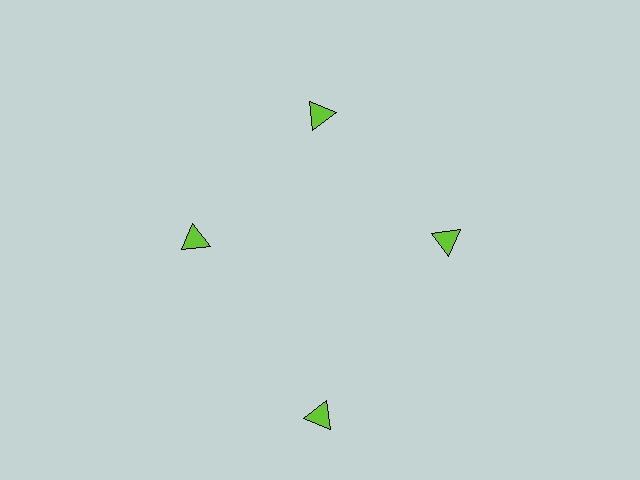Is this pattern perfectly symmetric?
No. The 4 lime triangles are arranged in a ring, but one element near the 6 o'clock position is pushed outward from the center, breaking the 4-fold rotational symmetry.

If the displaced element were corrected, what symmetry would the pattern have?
It would have 4-fold rotational symmetry — the pattern would map onto itself every 90 degrees.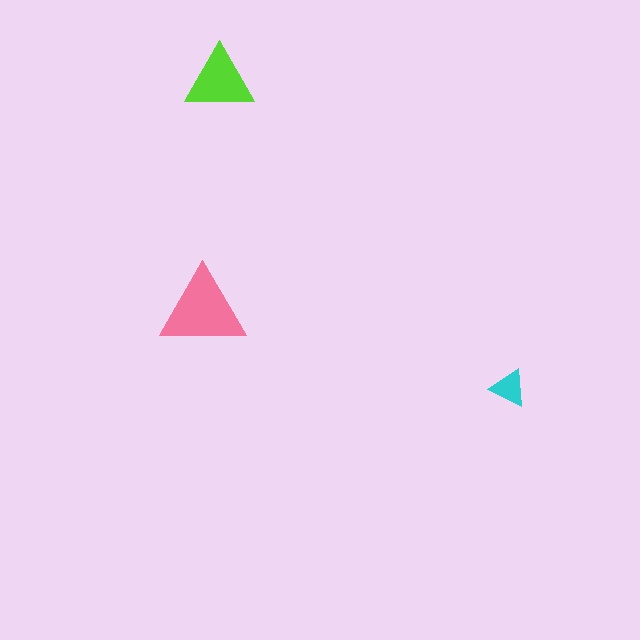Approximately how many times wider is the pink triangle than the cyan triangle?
About 2.5 times wider.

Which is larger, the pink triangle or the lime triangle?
The pink one.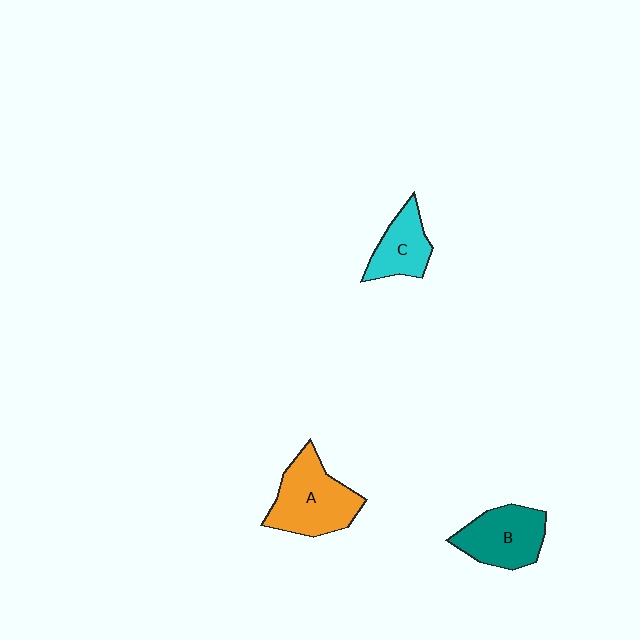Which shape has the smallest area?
Shape C (cyan).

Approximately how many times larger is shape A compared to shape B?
Approximately 1.2 times.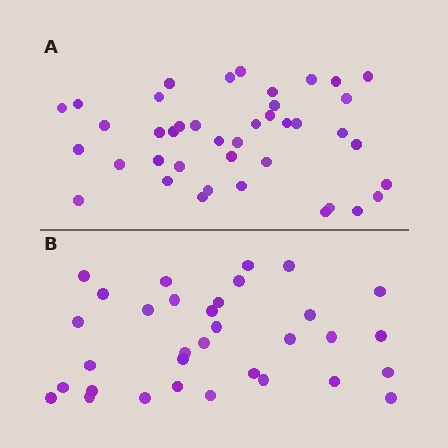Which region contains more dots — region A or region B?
Region A (the top region) has more dots.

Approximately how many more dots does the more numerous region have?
Region A has roughly 8 or so more dots than region B.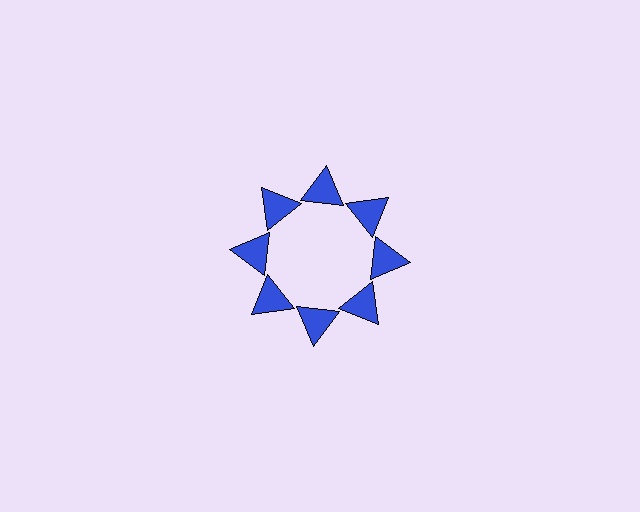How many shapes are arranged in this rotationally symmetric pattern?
There are 8 shapes, arranged in 8 groups of 1.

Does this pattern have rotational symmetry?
Yes, this pattern has 8-fold rotational symmetry. It looks the same after rotating 45 degrees around the center.